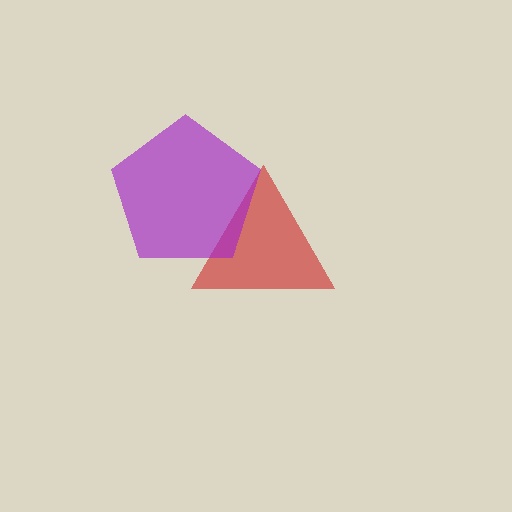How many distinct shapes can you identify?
There are 2 distinct shapes: a red triangle, a purple pentagon.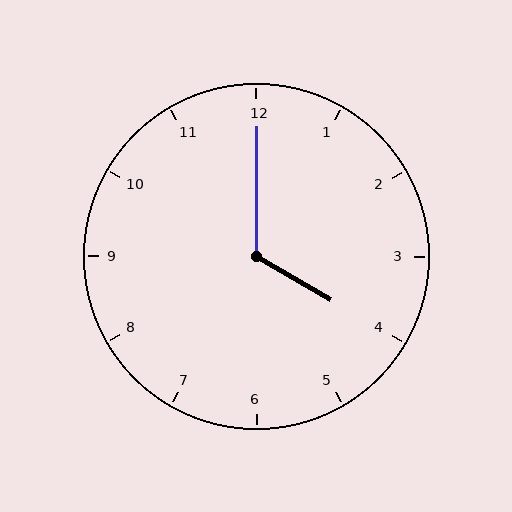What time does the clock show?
4:00.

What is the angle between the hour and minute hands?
Approximately 120 degrees.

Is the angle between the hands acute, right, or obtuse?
It is obtuse.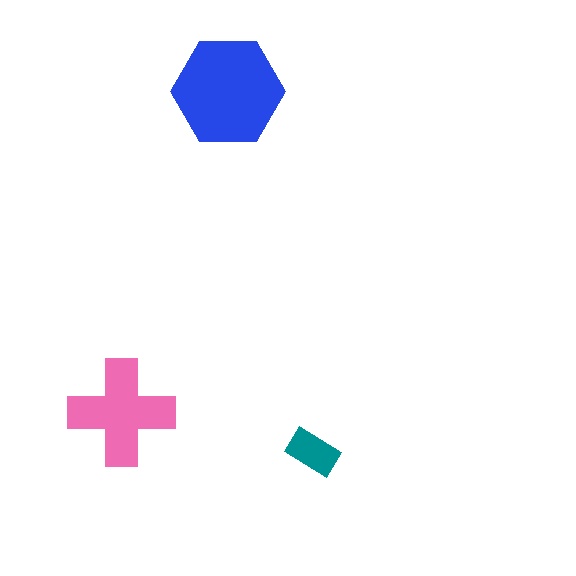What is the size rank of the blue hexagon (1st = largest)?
1st.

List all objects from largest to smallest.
The blue hexagon, the pink cross, the teal rectangle.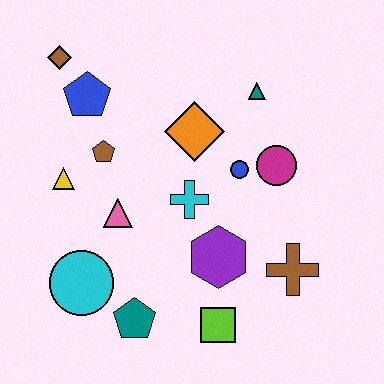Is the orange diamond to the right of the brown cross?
No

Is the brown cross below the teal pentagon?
No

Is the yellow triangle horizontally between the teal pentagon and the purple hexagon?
No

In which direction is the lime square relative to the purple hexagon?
The lime square is below the purple hexagon.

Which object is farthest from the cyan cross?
The brown diamond is farthest from the cyan cross.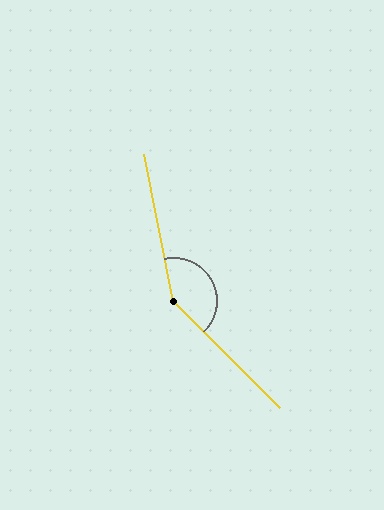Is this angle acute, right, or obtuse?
It is obtuse.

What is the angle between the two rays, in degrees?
Approximately 146 degrees.